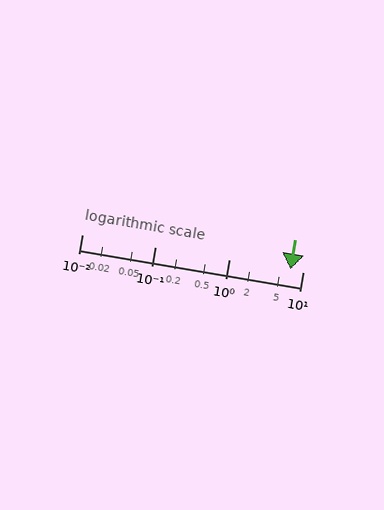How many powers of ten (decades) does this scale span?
The scale spans 3 decades, from 0.01 to 10.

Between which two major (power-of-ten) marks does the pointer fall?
The pointer is between 1 and 10.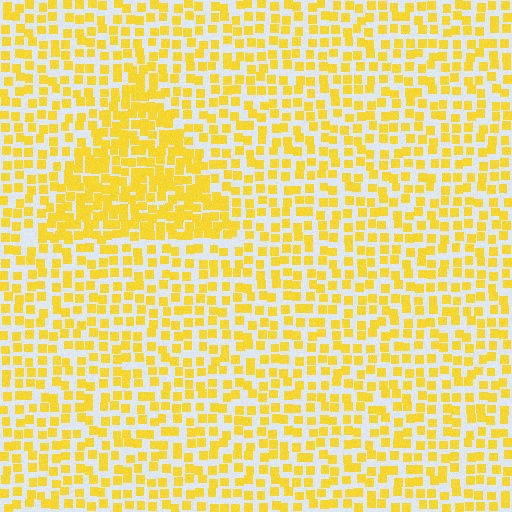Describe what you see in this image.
The image contains small yellow elements arranged at two different densities. A triangle-shaped region is visible where the elements are more densely packed than the surrounding area.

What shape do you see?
I see a triangle.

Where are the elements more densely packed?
The elements are more densely packed inside the triangle boundary.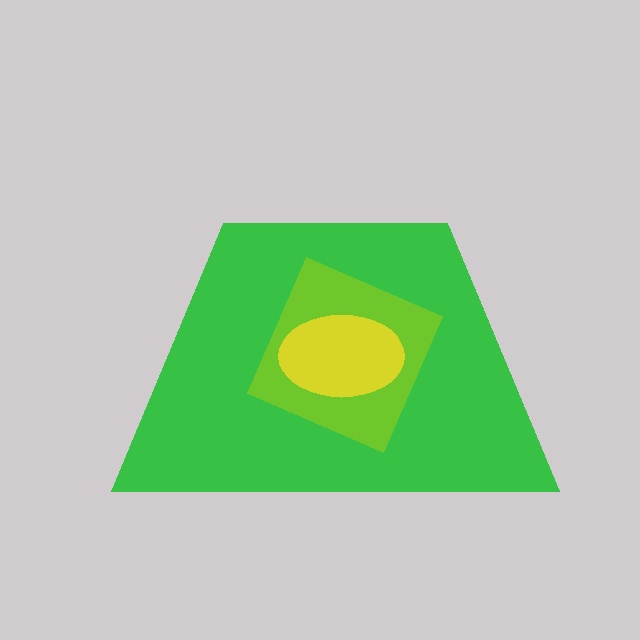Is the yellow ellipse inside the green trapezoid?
Yes.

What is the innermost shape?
The yellow ellipse.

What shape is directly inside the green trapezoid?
The lime diamond.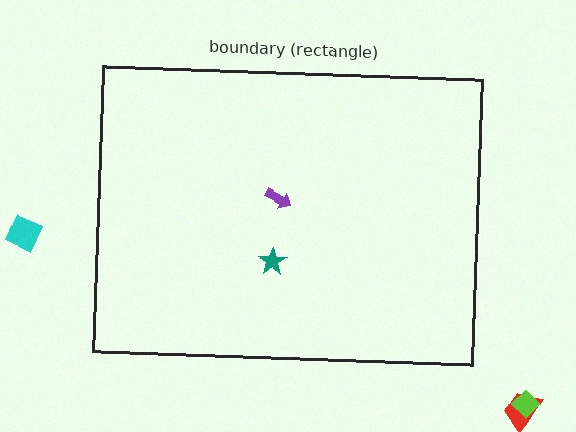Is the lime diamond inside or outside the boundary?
Outside.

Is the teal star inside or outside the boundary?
Inside.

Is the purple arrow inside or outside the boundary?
Inside.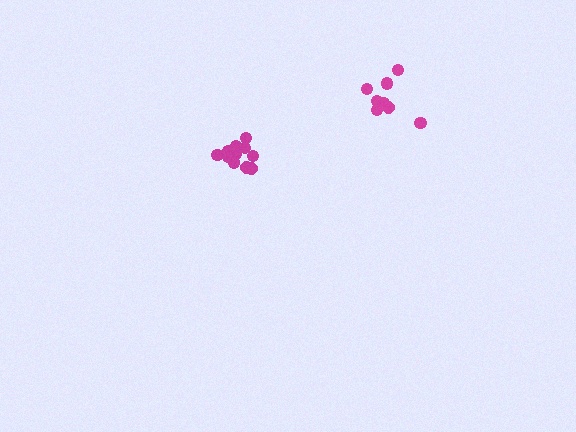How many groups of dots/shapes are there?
There are 2 groups.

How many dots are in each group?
Group 1: 11 dots, Group 2: 8 dots (19 total).